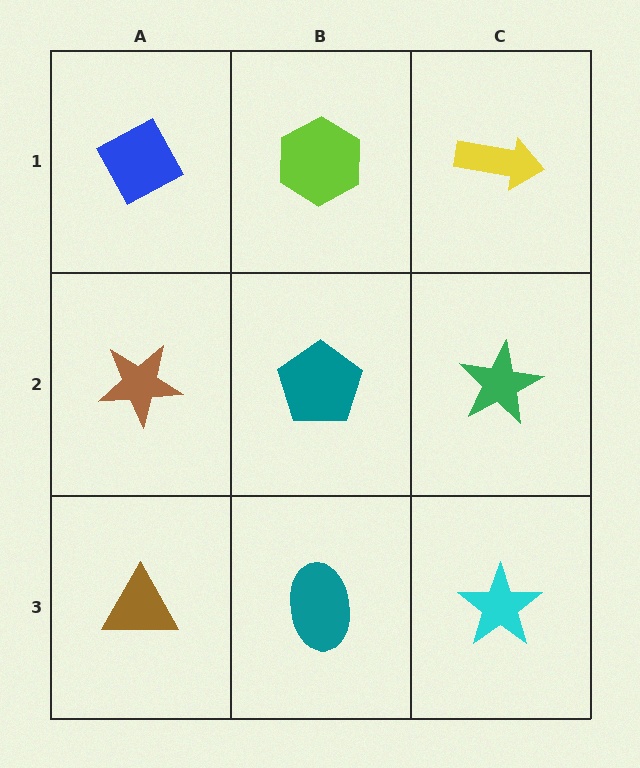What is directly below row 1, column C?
A green star.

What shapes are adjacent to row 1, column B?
A teal pentagon (row 2, column B), a blue diamond (row 1, column A), a yellow arrow (row 1, column C).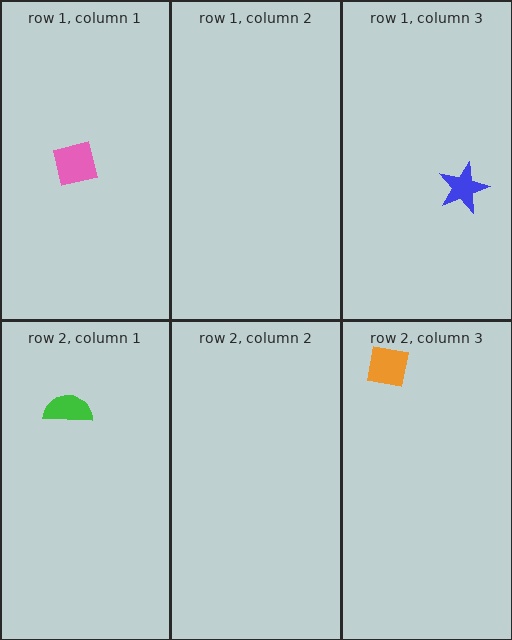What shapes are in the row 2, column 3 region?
The orange square.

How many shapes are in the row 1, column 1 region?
1.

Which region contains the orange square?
The row 2, column 3 region.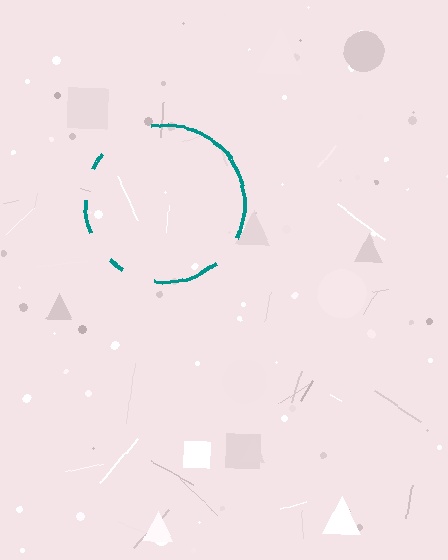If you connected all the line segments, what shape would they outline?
They would outline a circle.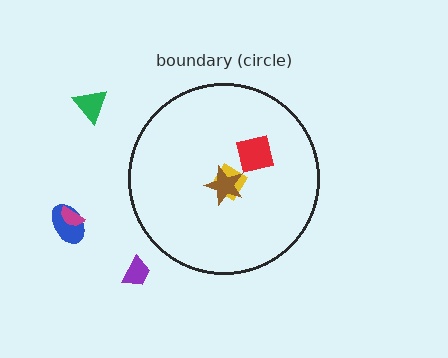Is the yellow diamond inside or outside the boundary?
Inside.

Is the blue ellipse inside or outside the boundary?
Outside.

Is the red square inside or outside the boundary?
Inside.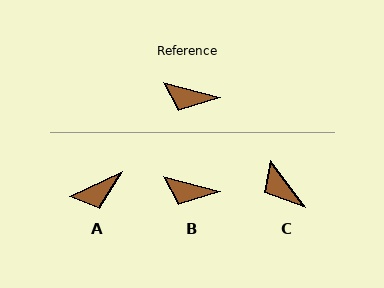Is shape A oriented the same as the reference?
No, it is off by about 40 degrees.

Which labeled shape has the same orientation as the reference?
B.